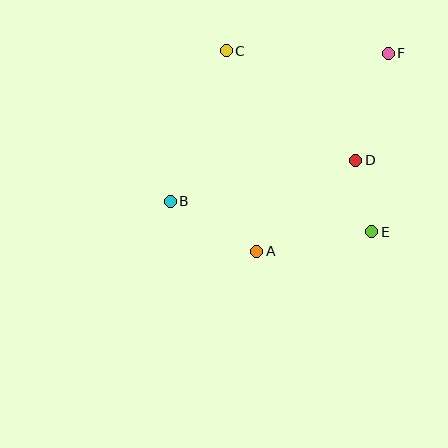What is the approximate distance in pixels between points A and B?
The distance between A and B is approximately 100 pixels.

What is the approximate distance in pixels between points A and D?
The distance between A and D is approximately 135 pixels.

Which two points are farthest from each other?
Points B and F are farthest from each other.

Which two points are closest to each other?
Points D and E are closest to each other.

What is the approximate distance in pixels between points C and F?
The distance between C and F is approximately 162 pixels.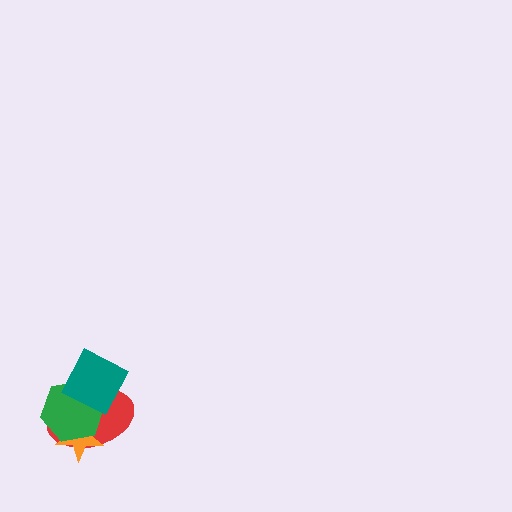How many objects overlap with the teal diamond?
2 objects overlap with the teal diamond.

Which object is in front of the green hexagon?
The teal diamond is in front of the green hexagon.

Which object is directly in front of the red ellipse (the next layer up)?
The orange star is directly in front of the red ellipse.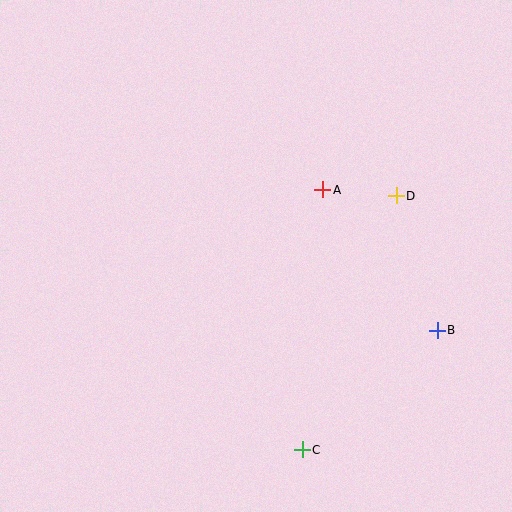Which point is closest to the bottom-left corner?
Point C is closest to the bottom-left corner.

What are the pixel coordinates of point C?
Point C is at (302, 450).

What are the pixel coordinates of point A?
Point A is at (323, 190).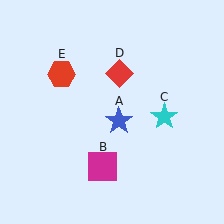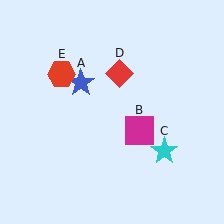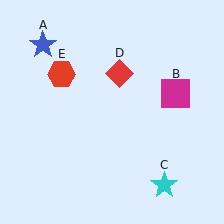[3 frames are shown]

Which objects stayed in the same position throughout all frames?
Red diamond (object D) and red hexagon (object E) remained stationary.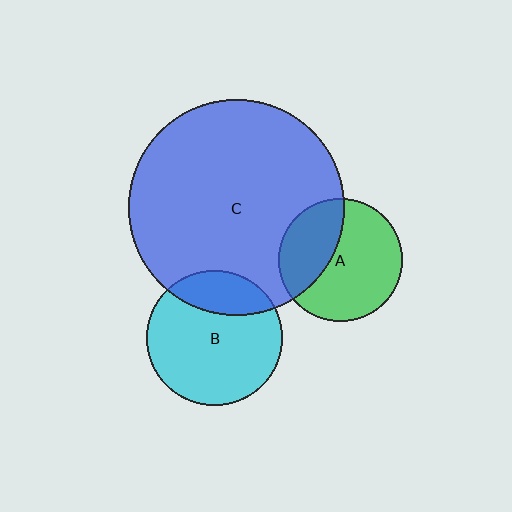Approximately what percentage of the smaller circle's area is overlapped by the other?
Approximately 35%.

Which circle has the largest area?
Circle C (blue).